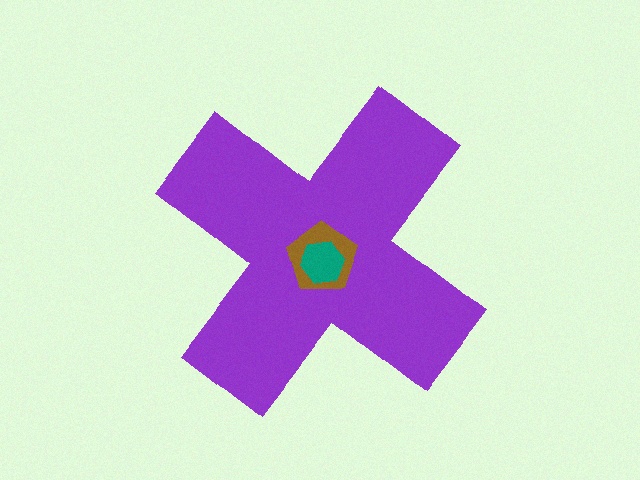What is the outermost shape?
The purple cross.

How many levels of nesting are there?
3.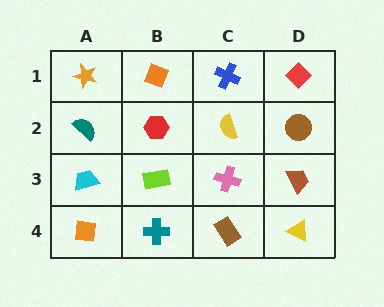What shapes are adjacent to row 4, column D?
A brown trapezoid (row 3, column D), a brown rectangle (row 4, column C).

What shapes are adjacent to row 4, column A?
A cyan trapezoid (row 3, column A), a teal cross (row 4, column B).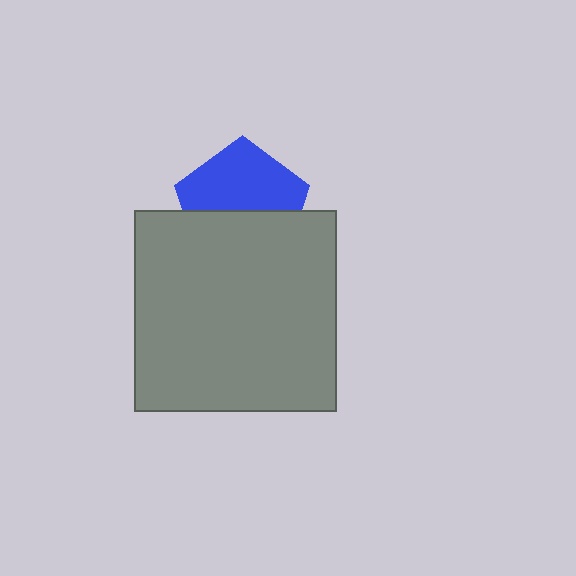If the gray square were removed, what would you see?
You would see the complete blue pentagon.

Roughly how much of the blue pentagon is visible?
About half of it is visible (roughly 53%).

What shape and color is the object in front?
The object in front is a gray square.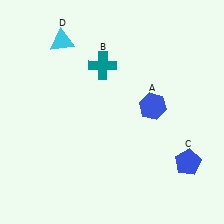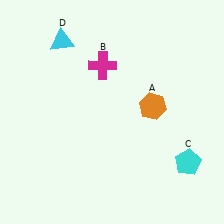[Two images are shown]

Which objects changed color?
A changed from blue to orange. B changed from teal to magenta. C changed from blue to cyan.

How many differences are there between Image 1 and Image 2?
There are 3 differences between the two images.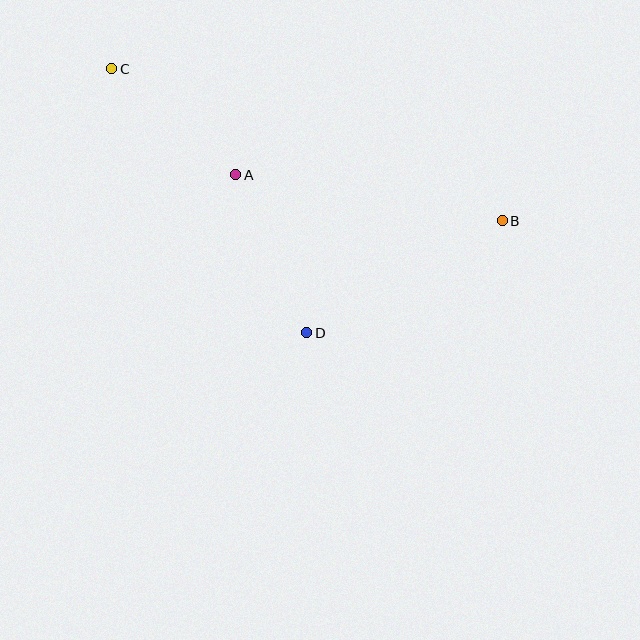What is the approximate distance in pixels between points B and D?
The distance between B and D is approximately 226 pixels.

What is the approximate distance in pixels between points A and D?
The distance between A and D is approximately 173 pixels.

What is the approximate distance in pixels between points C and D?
The distance between C and D is approximately 328 pixels.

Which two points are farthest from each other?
Points B and C are farthest from each other.